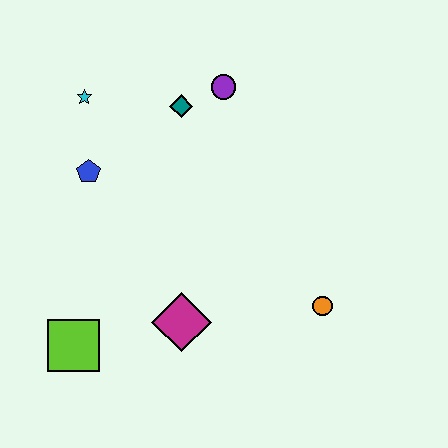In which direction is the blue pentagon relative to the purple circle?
The blue pentagon is to the left of the purple circle.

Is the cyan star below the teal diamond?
No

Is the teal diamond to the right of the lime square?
Yes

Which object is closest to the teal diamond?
The purple circle is closest to the teal diamond.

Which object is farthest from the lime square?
The purple circle is farthest from the lime square.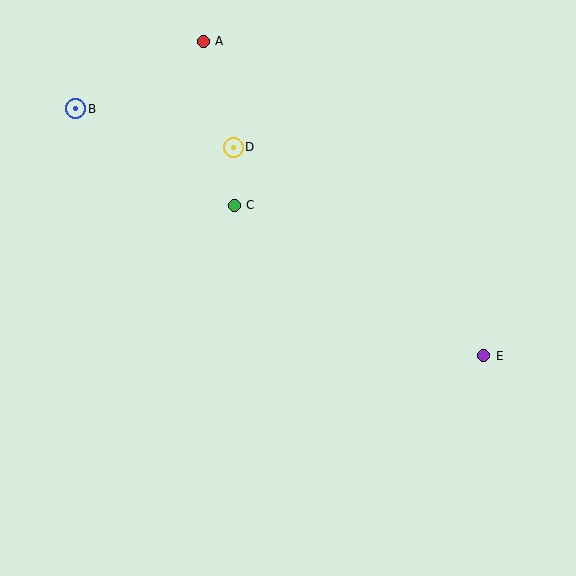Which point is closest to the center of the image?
Point C at (234, 205) is closest to the center.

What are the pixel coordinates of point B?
Point B is at (76, 109).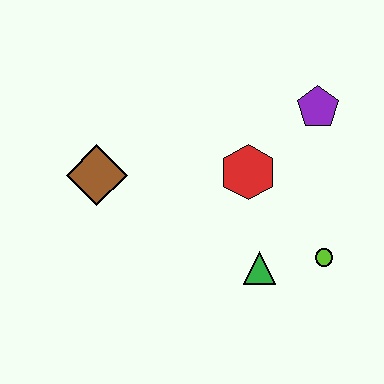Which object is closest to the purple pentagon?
The red hexagon is closest to the purple pentagon.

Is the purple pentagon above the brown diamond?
Yes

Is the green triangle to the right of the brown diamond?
Yes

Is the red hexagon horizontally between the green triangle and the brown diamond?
Yes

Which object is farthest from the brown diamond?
The lime circle is farthest from the brown diamond.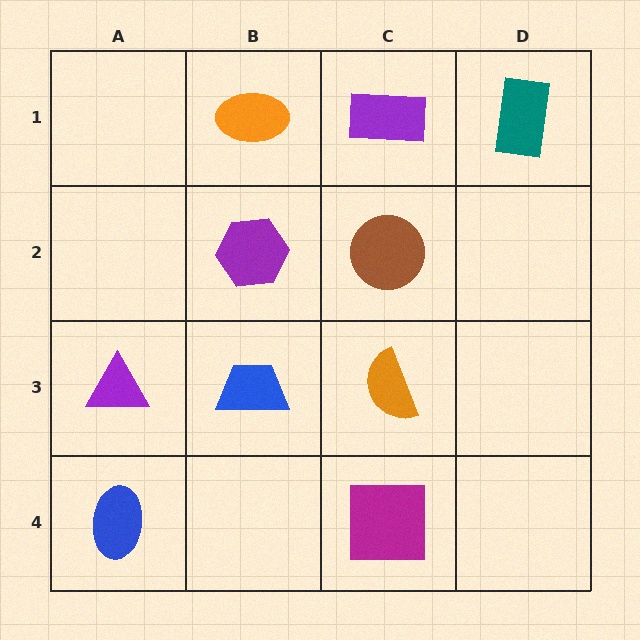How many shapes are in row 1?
3 shapes.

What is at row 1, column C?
A purple rectangle.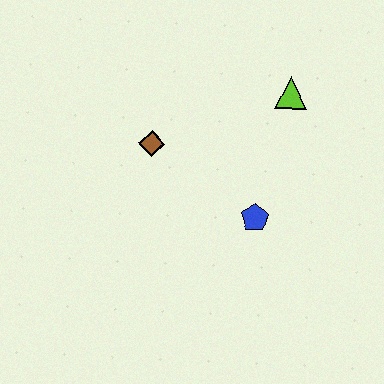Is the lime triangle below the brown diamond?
No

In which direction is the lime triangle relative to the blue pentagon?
The lime triangle is above the blue pentagon.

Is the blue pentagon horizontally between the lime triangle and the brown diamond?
Yes